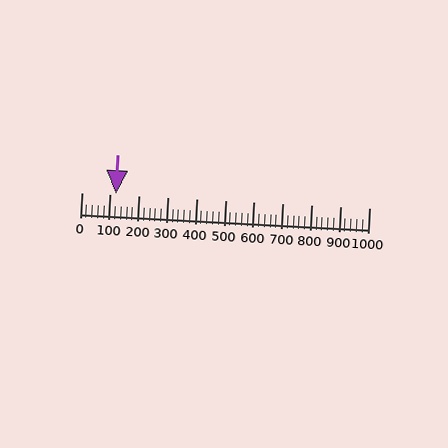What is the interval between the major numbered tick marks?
The major tick marks are spaced 100 units apart.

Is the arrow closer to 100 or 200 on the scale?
The arrow is closer to 100.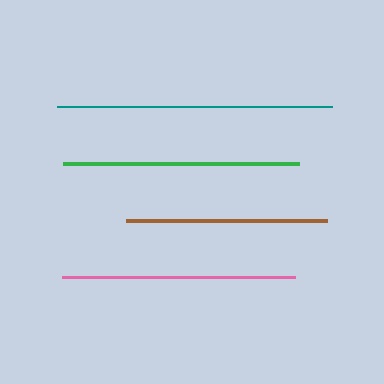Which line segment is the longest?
The teal line is the longest at approximately 275 pixels.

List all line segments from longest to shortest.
From longest to shortest: teal, green, pink, brown.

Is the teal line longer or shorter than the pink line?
The teal line is longer than the pink line.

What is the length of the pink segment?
The pink segment is approximately 232 pixels long.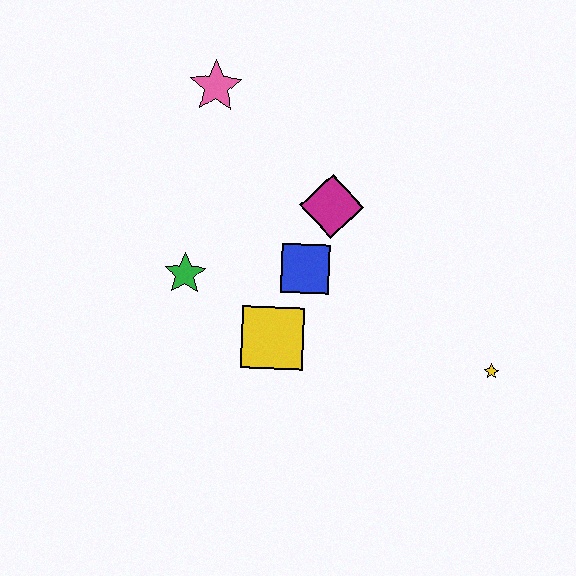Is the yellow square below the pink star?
Yes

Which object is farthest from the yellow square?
The pink star is farthest from the yellow square.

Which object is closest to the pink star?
The magenta diamond is closest to the pink star.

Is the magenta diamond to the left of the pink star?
No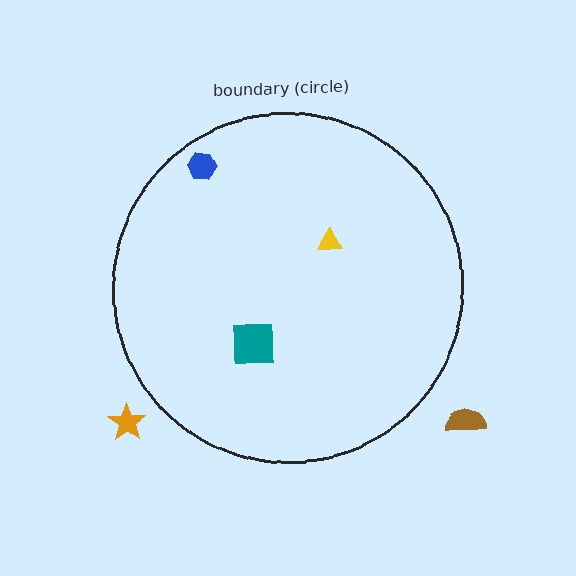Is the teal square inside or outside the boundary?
Inside.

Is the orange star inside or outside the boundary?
Outside.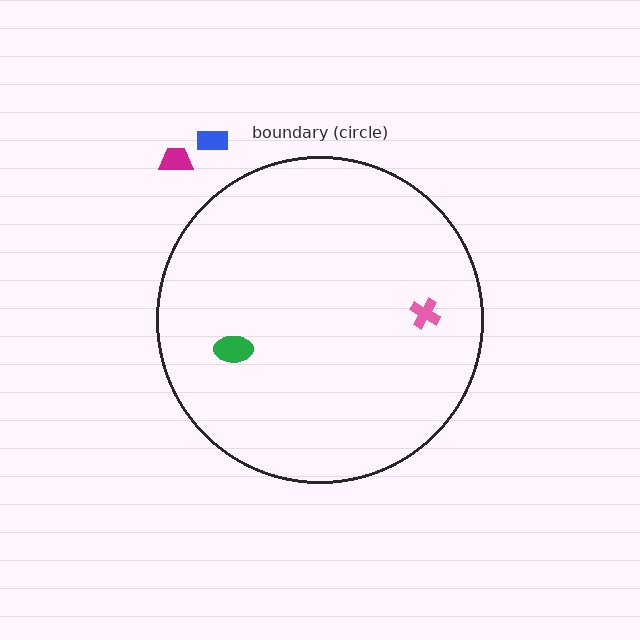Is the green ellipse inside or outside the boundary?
Inside.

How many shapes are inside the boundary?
2 inside, 2 outside.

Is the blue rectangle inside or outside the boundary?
Outside.